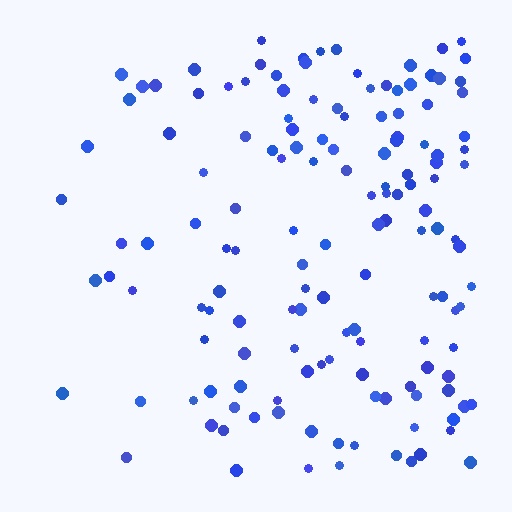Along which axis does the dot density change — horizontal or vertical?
Horizontal.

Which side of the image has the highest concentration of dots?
The right.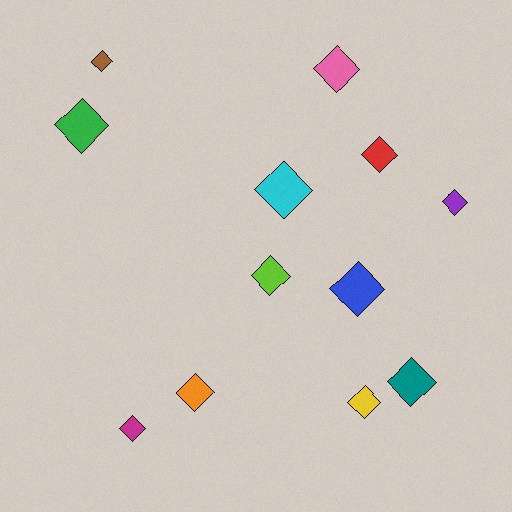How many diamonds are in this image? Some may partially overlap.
There are 12 diamonds.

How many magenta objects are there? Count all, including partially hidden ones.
There is 1 magenta object.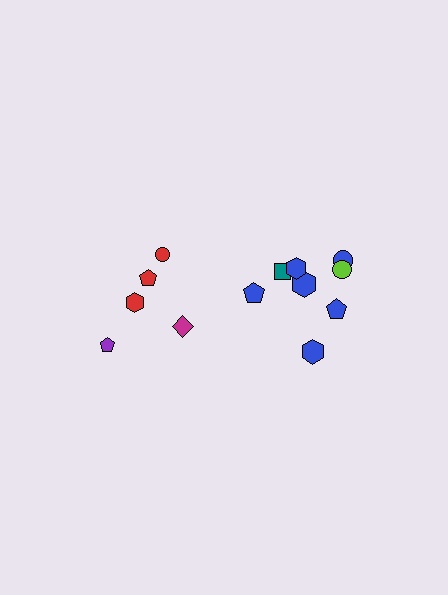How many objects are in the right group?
There are 8 objects.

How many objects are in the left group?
There are 5 objects.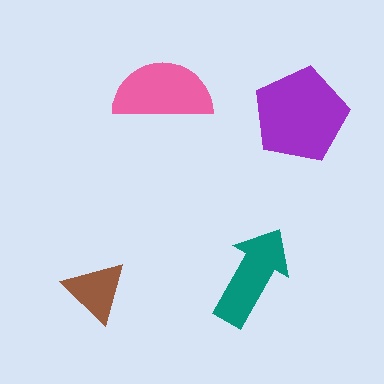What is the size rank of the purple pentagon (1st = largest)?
1st.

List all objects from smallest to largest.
The brown triangle, the teal arrow, the pink semicircle, the purple pentagon.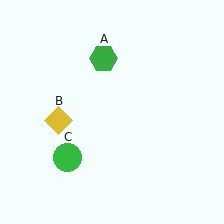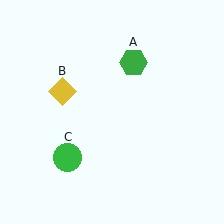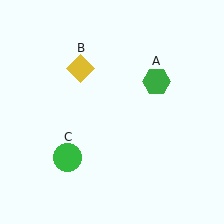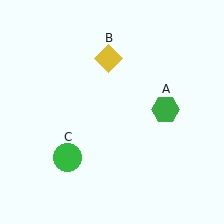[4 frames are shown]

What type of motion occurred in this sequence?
The green hexagon (object A), yellow diamond (object B) rotated clockwise around the center of the scene.